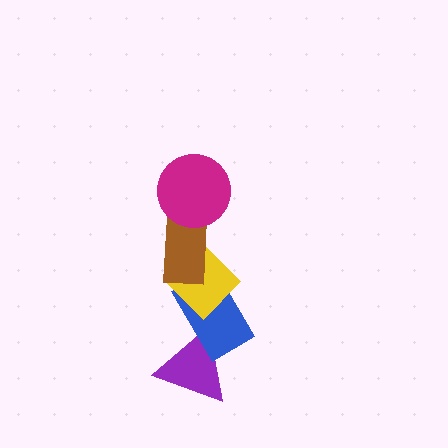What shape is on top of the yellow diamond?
The brown rectangle is on top of the yellow diamond.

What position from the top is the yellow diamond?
The yellow diamond is 3rd from the top.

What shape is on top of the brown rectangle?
The magenta circle is on top of the brown rectangle.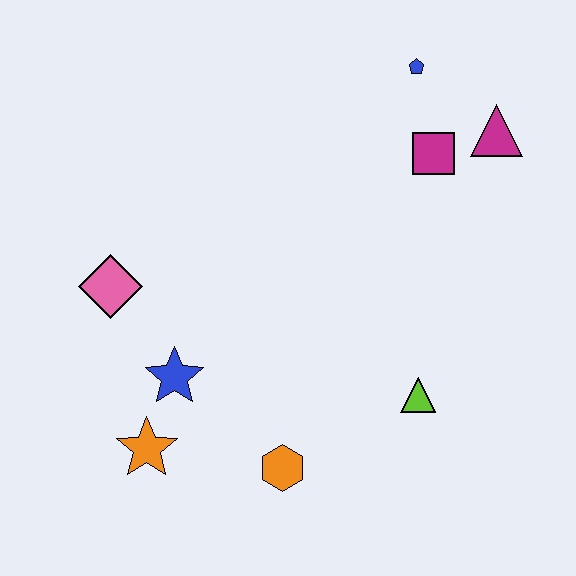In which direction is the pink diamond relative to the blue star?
The pink diamond is above the blue star.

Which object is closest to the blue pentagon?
The magenta square is closest to the blue pentagon.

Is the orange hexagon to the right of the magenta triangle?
No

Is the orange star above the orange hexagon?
Yes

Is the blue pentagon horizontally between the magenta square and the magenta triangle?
No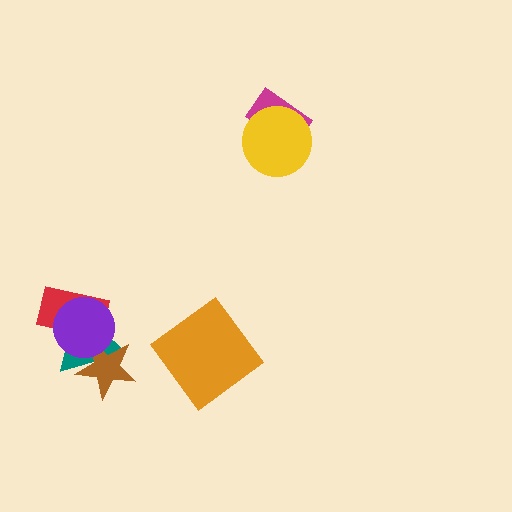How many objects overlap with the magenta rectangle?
1 object overlaps with the magenta rectangle.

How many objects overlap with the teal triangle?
3 objects overlap with the teal triangle.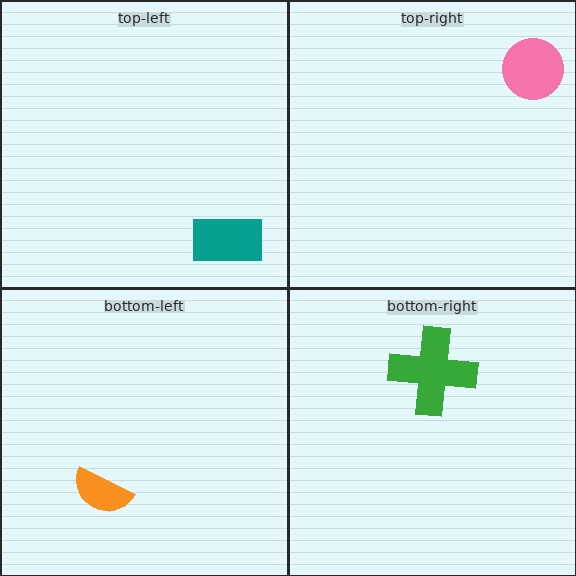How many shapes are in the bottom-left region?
1.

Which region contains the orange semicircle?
The bottom-left region.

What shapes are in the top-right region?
The pink circle.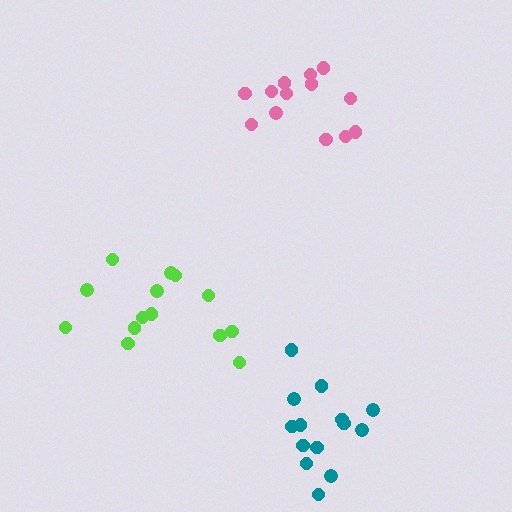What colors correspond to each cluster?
The clusters are colored: pink, teal, lime.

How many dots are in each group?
Group 1: 13 dots, Group 2: 14 dots, Group 3: 14 dots (41 total).